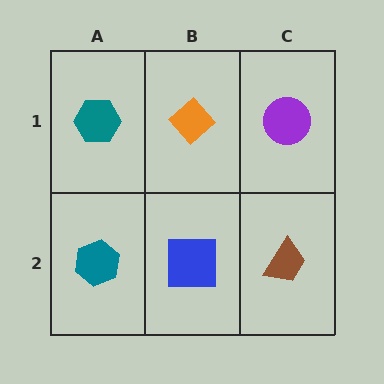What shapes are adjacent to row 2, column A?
A teal hexagon (row 1, column A), a blue square (row 2, column B).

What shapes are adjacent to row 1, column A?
A teal hexagon (row 2, column A), an orange diamond (row 1, column B).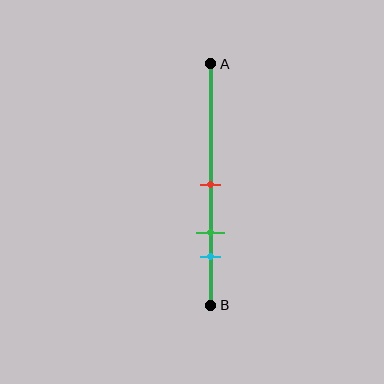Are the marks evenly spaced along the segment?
Yes, the marks are approximately evenly spaced.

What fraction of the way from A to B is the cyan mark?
The cyan mark is approximately 80% (0.8) of the way from A to B.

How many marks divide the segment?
There are 3 marks dividing the segment.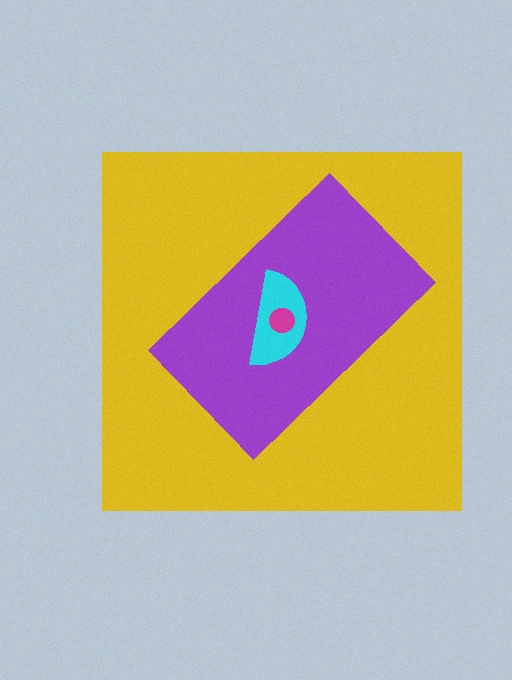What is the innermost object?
The magenta circle.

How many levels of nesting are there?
4.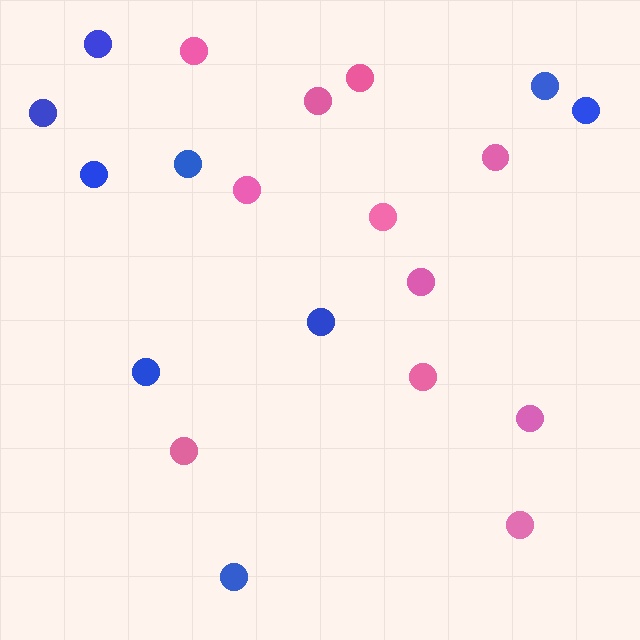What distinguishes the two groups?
There are 2 groups: one group of blue circles (9) and one group of pink circles (11).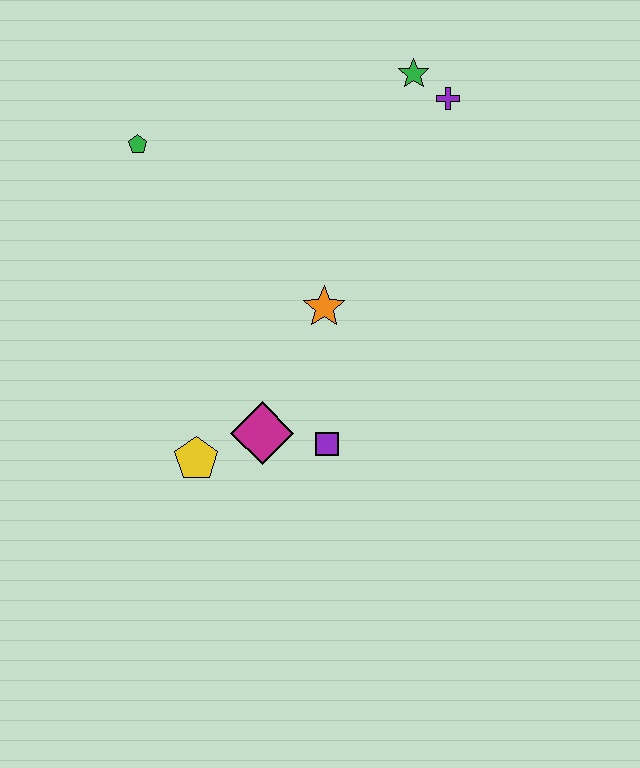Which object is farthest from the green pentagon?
The purple square is farthest from the green pentagon.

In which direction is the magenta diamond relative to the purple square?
The magenta diamond is to the left of the purple square.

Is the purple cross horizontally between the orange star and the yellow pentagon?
No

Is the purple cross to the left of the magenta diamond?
No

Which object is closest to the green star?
The purple cross is closest to the green star.